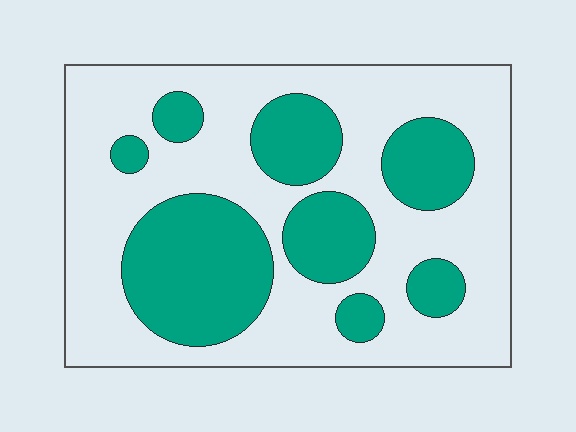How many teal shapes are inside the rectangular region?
8.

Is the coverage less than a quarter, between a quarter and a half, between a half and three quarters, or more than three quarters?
Between a quarter and a half.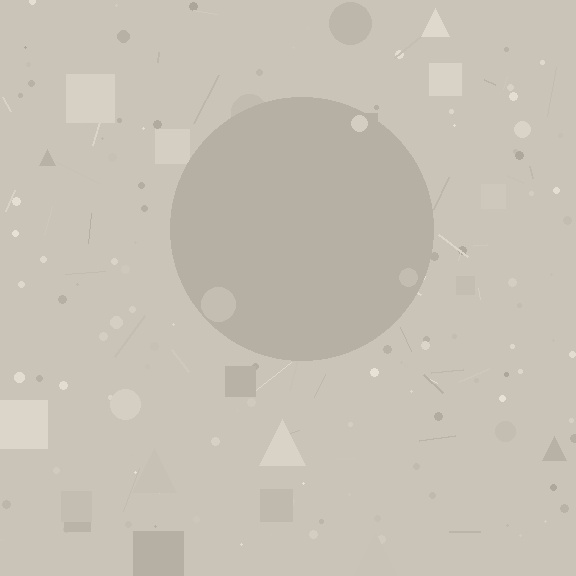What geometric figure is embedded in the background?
A circle is embedded in the background.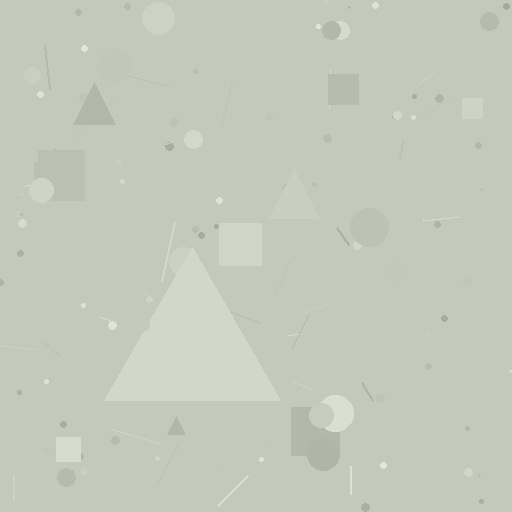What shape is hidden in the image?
A triangle is hidden in the image.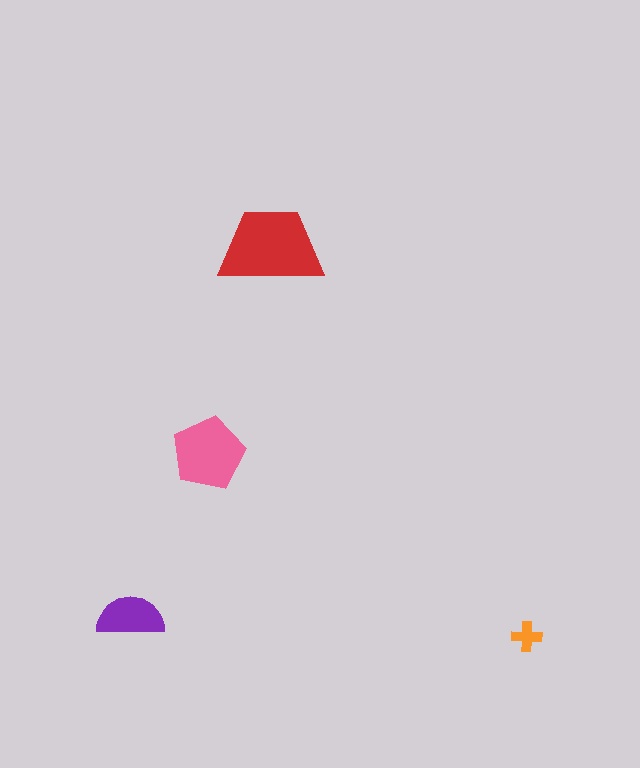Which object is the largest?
The red trapezoid.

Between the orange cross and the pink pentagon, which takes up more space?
The pink pentagon.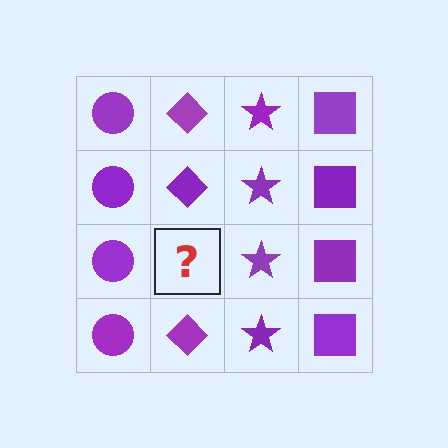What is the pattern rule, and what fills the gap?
The rule is that each column has a consistent shape. The gap should be filled with a purple diamond.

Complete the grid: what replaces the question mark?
The question mark should be replaced with a purple diamond.